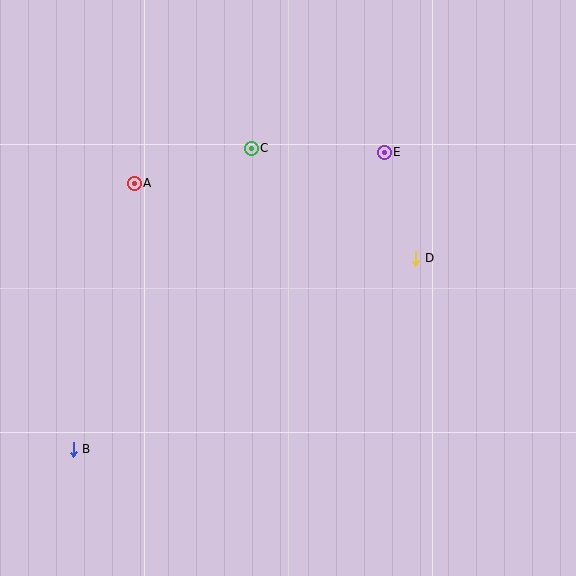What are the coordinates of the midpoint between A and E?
The midpoint between A and E is at (259, 168).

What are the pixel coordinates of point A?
Point A is at (134, 183).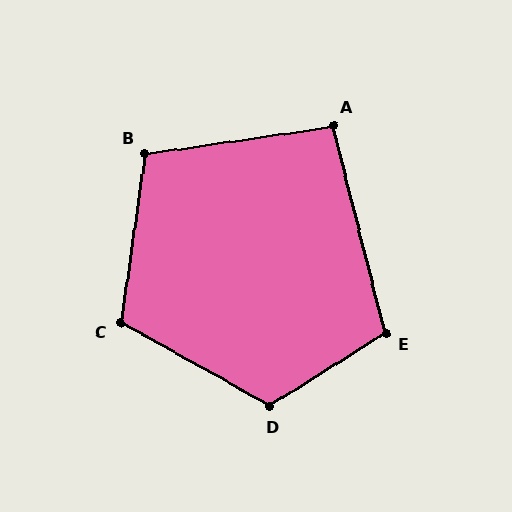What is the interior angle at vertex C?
Approximately 111 degrees (obtuse).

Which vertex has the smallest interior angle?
A, at approximately 96 degrees.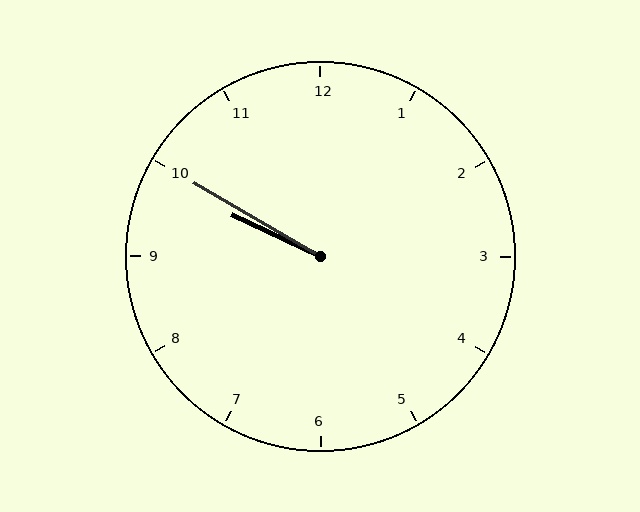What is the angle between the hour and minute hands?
Approximately 5 degrees.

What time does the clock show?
9:50.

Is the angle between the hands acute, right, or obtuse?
It is acute.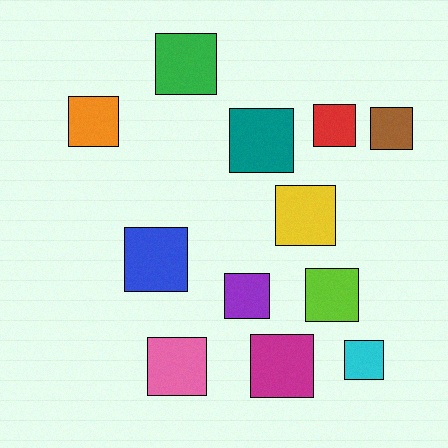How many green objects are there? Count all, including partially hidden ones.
There is 1 green object.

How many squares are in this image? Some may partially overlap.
There are 12 squares.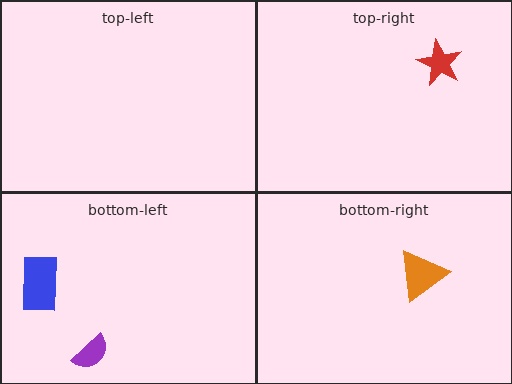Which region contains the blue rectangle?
The bottom-left region.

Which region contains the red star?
The top-right region.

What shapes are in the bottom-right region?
The orange triangle.